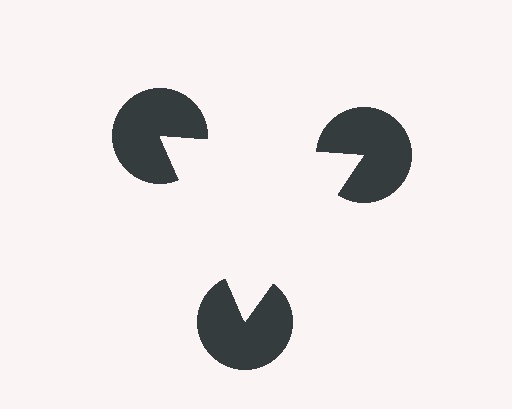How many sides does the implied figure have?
3 sides.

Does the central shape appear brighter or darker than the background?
It typically appears slightly brighter than the background, even though no actual brightness change is drawn.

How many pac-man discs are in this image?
There are 3 — one at each vertex of the illusory triangle.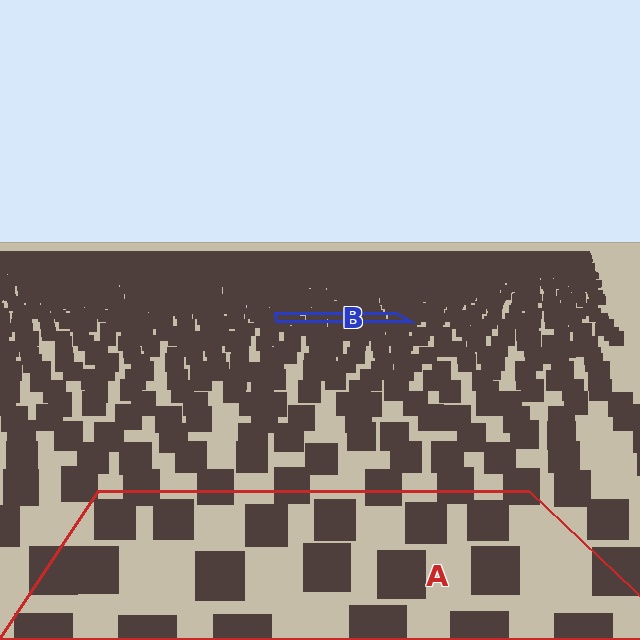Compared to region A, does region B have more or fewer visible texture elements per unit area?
Region B has more texture elements per unit area — they are packed more densely because it is farther away.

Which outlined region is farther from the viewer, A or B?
Region B is farther from the viewer — the texture elements inside it appear smaller and more densely packed.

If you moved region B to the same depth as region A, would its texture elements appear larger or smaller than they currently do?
They would appear larger. At a closer depth, the same texture elements are projected at a bigger on-screen size.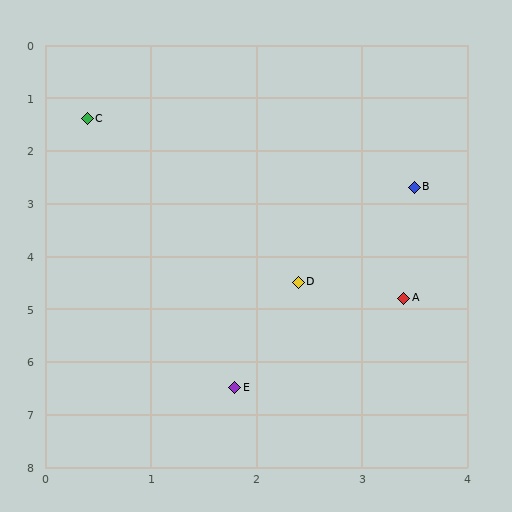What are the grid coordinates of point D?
Point D is at approximately (2.4, 4.5).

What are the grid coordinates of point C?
Point C is at approximately (0.4, 1.4).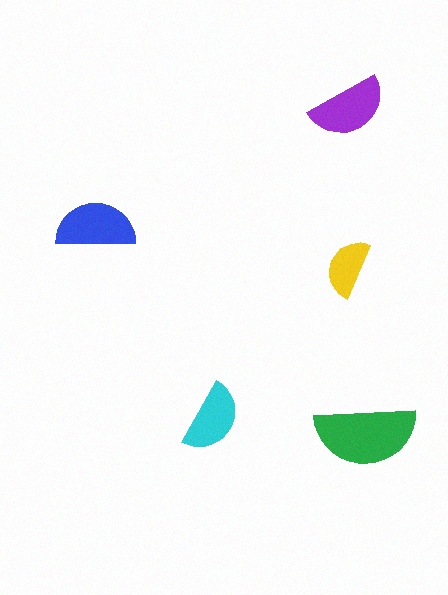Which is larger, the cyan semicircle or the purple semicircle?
The purple one.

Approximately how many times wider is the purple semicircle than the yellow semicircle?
About 1.5 times wider.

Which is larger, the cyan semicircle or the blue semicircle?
The blue one.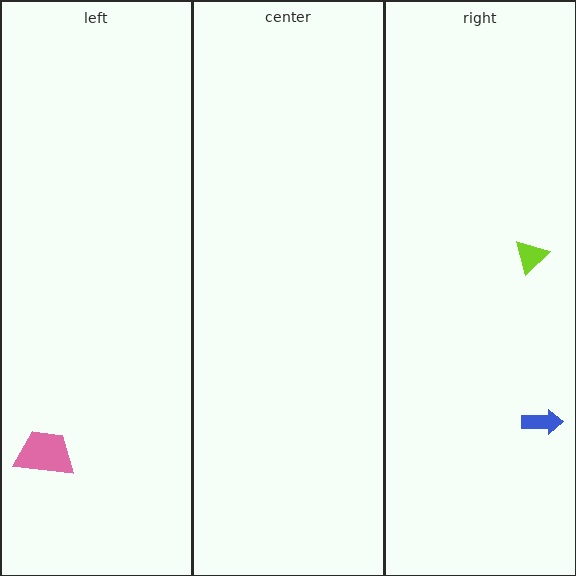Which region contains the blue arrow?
The right region.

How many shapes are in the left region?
1.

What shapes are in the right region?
The blue arrow, the lime triangle.